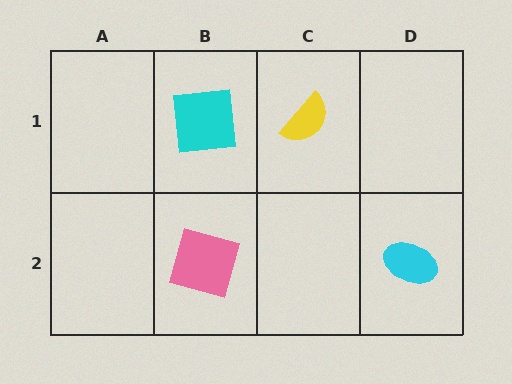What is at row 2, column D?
A cyan ellipse.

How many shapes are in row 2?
2 shapes.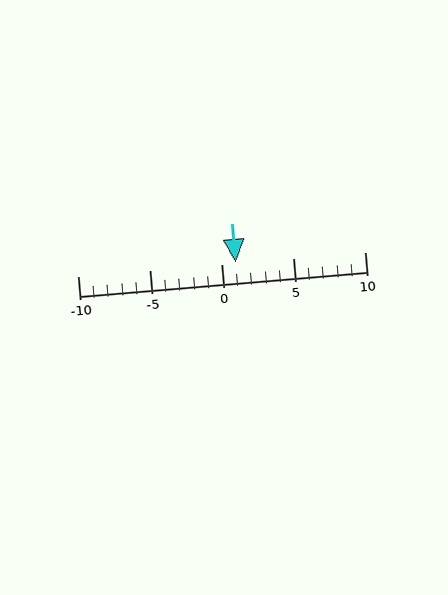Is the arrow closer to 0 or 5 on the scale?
The arrow is closer to 0.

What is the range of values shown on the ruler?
The ruler shows values from -10 to 10.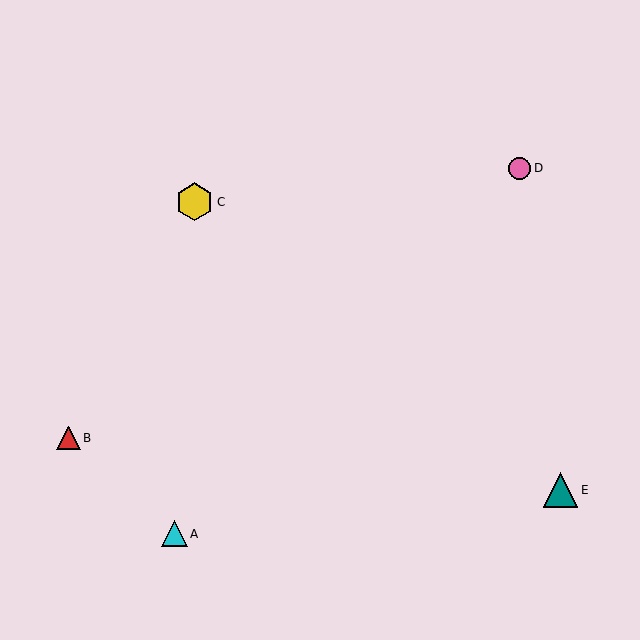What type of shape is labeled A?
Shape A is a cyan triangle.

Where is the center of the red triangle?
The center of the red triangle is at (68, 438).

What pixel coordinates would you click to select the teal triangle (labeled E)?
Click at (561, 490) to select the teal triangle E.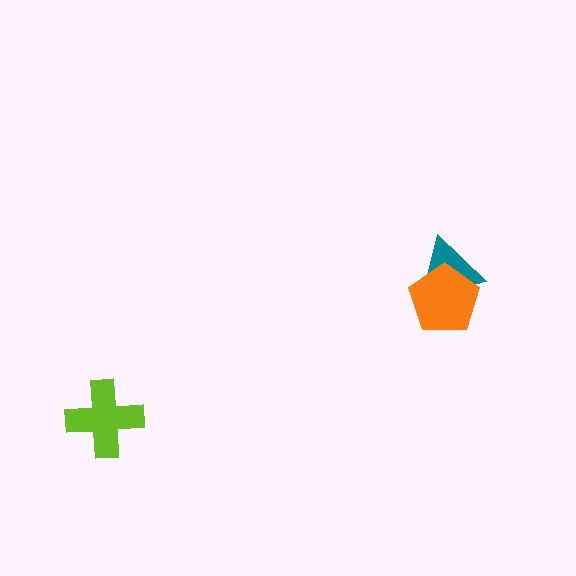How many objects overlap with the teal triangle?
1 object overlaps with the teal triangle.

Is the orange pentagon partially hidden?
No, no other shape covers it.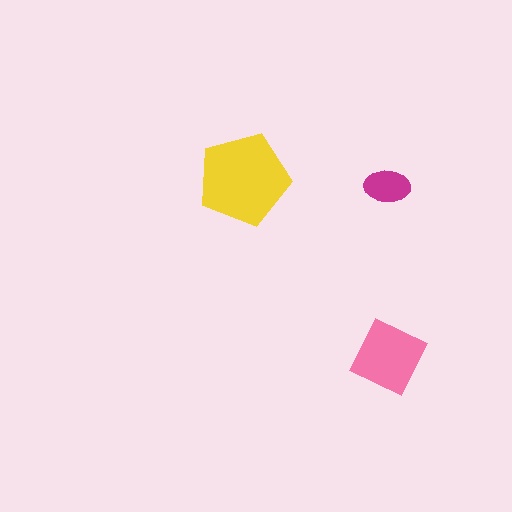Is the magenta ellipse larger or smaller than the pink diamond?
Smaller.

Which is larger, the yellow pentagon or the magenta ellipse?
The yellow pentagon.